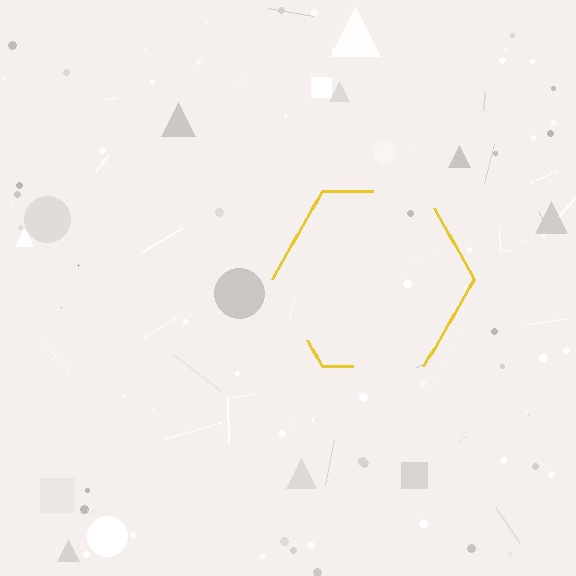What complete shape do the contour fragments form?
The contour fragments form a hexagon.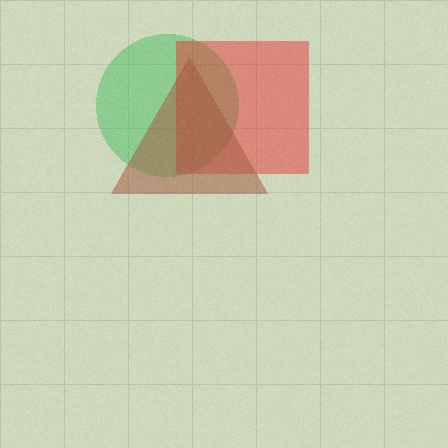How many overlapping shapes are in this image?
There are 3 overlapping shapes in the image.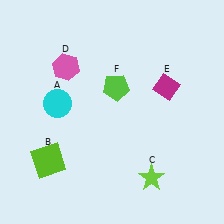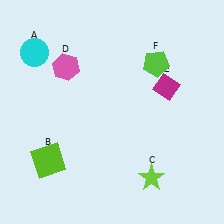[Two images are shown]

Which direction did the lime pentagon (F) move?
The lime pentagon (F) moved right.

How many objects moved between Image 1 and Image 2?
2 objects moved between the two images.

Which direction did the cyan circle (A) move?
The cyan circle (A) moved up.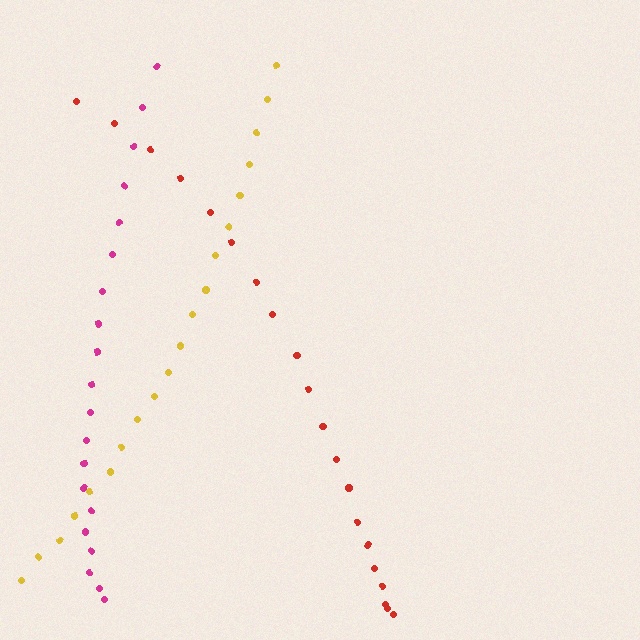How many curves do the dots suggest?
There are 3 distinct paths.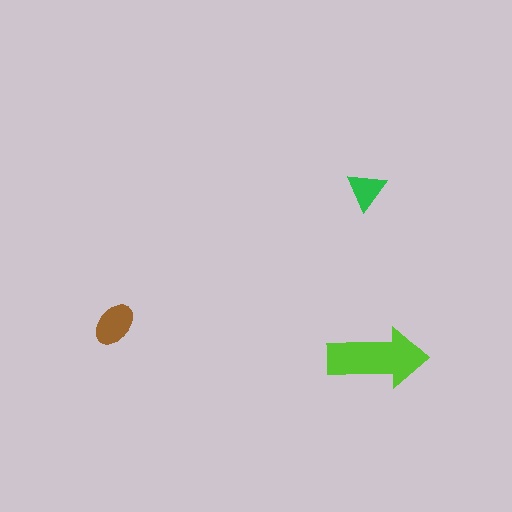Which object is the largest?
The lime arrow.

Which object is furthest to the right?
The lime arrow is rightmost.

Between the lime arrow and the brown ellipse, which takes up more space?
The lime arrow.